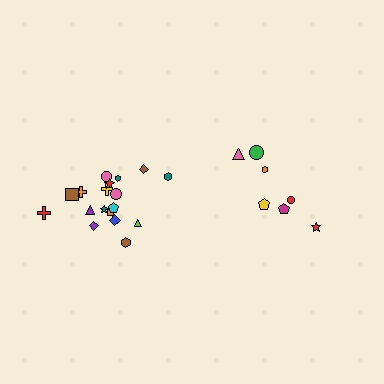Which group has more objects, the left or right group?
The left group.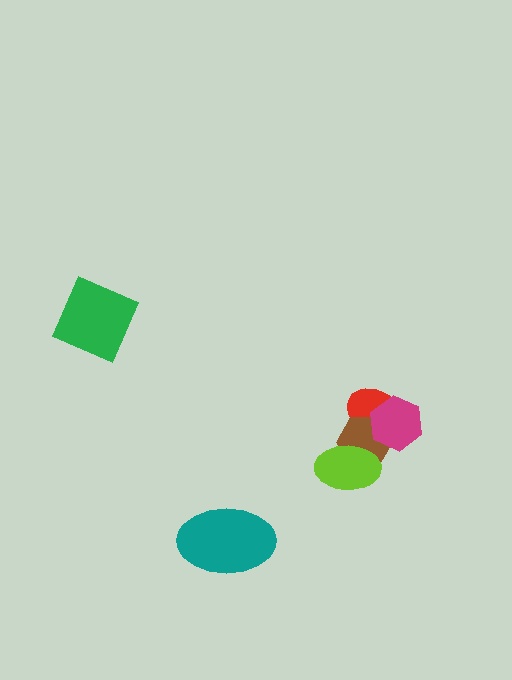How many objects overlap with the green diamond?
0 objects overlap with the green diamond.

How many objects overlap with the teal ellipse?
0 objects overlap with the teal ellipse.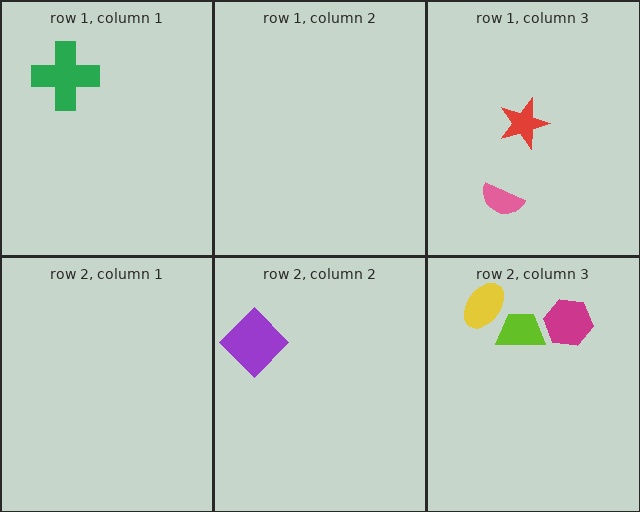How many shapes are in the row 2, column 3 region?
3.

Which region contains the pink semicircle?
The row 1, column 3 region.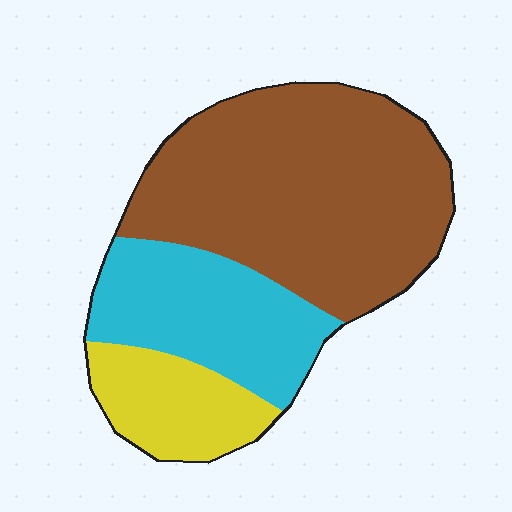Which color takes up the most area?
Brown, at roughly 55%.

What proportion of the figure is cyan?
Cyan takes up between a sixth and a third of the figure.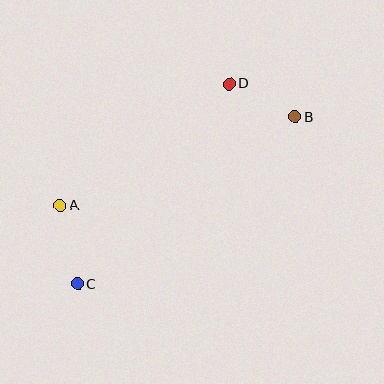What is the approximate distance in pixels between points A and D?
The distance between A and D is approximately 209 pixels.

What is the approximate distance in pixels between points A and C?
The distance between A and C is approximately 80 pixels.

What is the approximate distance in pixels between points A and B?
The distance between A and B is approximately 251 pixels.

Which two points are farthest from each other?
Points B and C are farthest from each other.